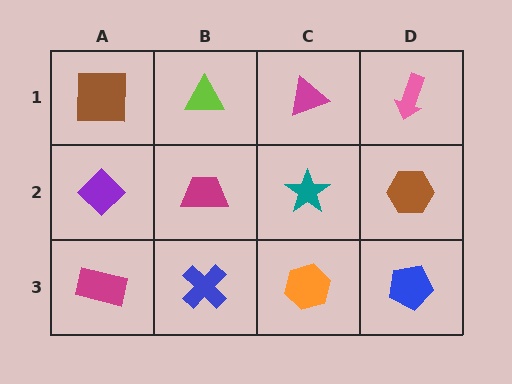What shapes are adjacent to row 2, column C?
A magenta triangle (row 1, column C), an orange hexagon (row 3, column C), a magenta trapezoid (row 2, column B), a brown hexagon (row 2, column D).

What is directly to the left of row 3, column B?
A magenta rectangle.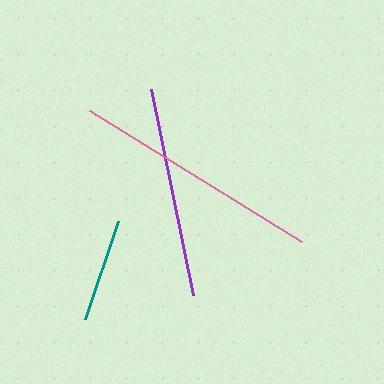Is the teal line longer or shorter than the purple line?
The purple line is longer than the teal line.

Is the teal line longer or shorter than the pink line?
The pink line is longer than the teal line.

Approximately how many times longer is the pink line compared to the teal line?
The pink line is approximately 2.4 times the length of the teal line.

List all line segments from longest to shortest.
From longest to shortest: pink, purple, teal.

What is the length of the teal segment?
The teal segment is approximately 103 pixels long.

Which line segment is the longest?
The pink line is the longest at approximately 249 pixels.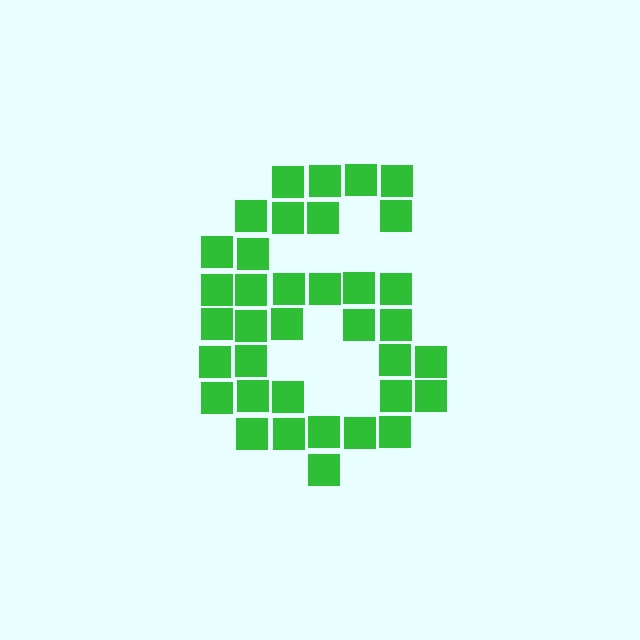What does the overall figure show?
The overall figure shows the digit 6.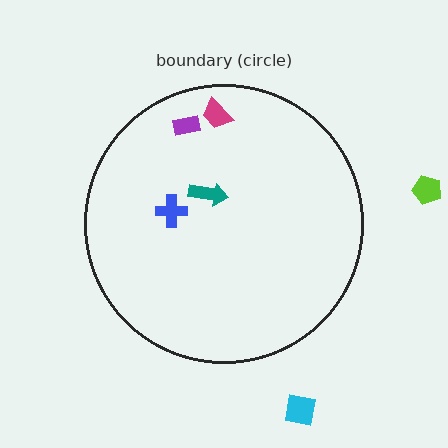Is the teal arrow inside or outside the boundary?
Inside.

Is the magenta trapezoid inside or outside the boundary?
Inside.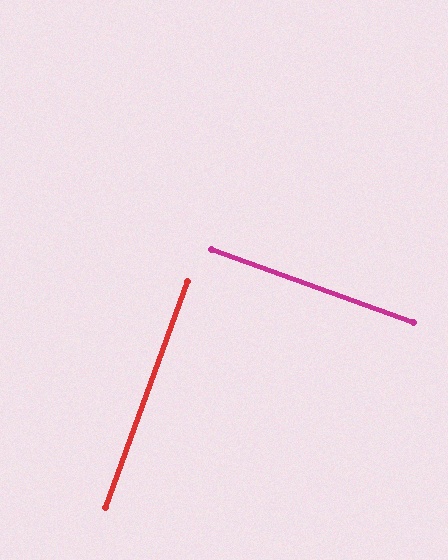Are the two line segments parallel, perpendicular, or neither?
Perpendicular — they meet at approximately 90°.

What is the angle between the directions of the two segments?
Approximately 90 degrees.